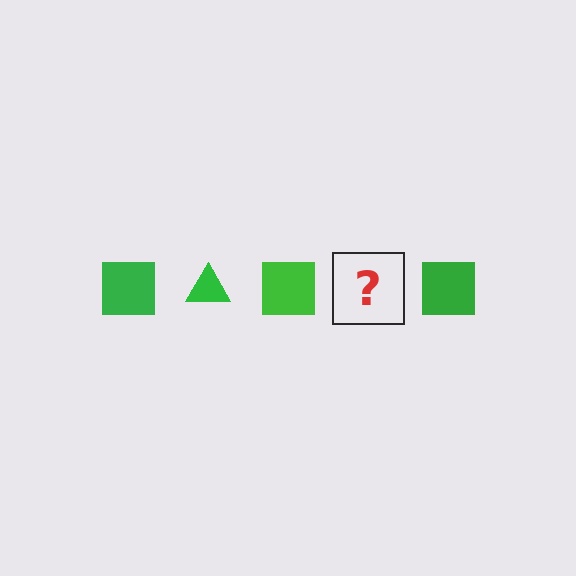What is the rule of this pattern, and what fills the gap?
The rule is that the pattern cycles through square, triangle shapes in green. The gap should be filled with a green triangle.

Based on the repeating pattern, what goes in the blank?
The blank should be a green triangle.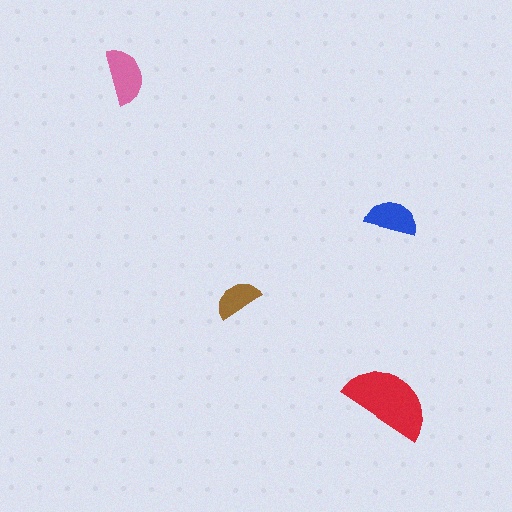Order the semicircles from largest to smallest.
the red one, the pink one, the blue one, the brown one.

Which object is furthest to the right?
The blue semicircle is rightmost.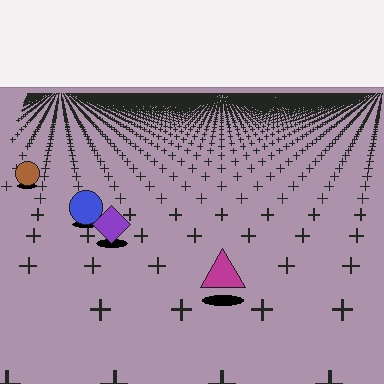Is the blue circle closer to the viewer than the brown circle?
Yes. The blue circle is closer — you can tell from the texture gradient: the ground texture is coarser near it.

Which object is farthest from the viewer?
The brown circle is farthest from the viewer. It appears smaller and the ground texture around it is denser.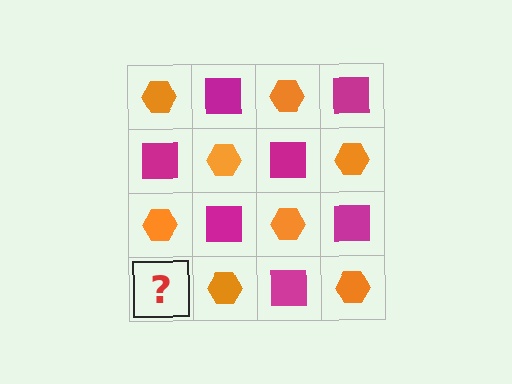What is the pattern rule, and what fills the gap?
The rule is that it alternates orange hexagon and magenta square in a checkerboard pattern. The gap should be filled with a magenta square.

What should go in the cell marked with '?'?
The missing cell should contain a magenta square.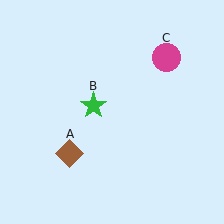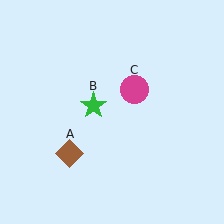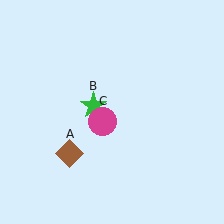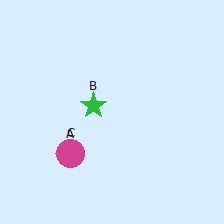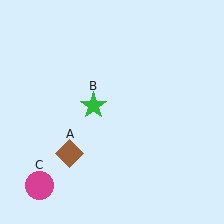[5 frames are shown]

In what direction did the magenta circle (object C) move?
The magenta circle (object C) moved down and to the left.